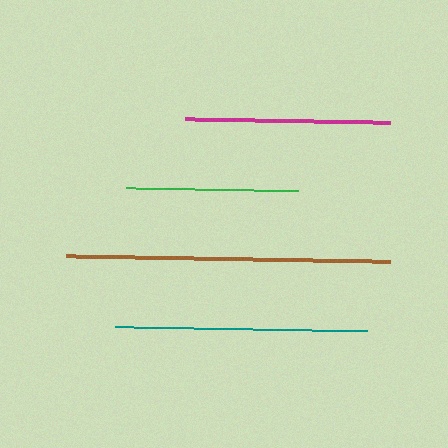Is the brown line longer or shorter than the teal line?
The brown line is longer than the teal line.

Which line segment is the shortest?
The green line is the shortest at approximately 172 pixels.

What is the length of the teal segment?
The teal segment is approximately 252 pixels long.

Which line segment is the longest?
The brown line is the longest at approximately 324 pixels.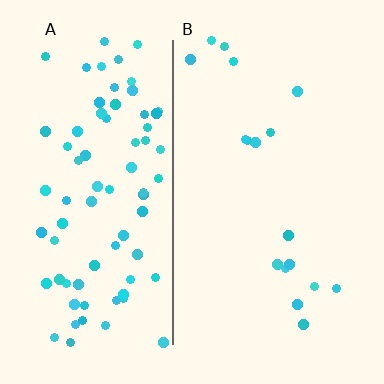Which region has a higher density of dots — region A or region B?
A (the left).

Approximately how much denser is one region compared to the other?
Approximately 4.6× — region A over region B.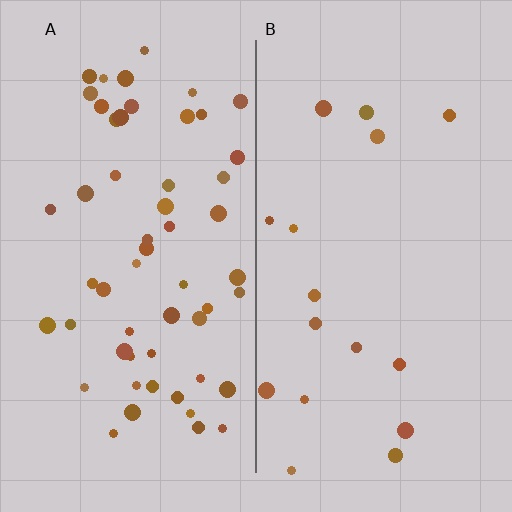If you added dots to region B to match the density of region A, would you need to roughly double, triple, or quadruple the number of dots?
Approximately triple.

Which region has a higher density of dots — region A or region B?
A (the left).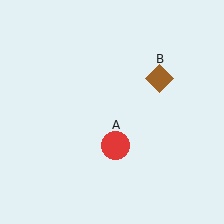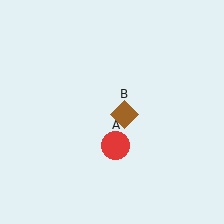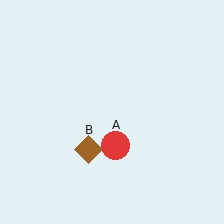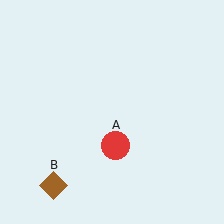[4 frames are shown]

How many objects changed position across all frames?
1 object changed position: brown diamond (object B).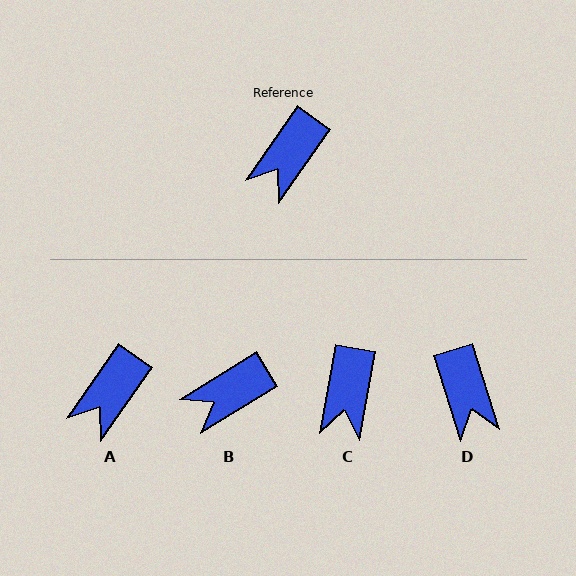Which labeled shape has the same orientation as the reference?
A.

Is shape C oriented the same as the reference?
No, it is off by about 24 degrees.